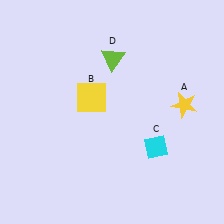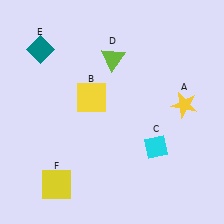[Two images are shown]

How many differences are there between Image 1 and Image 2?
There are 2 differences between the two images.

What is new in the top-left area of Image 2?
A teal diamond (E) was added in the top-left area of Image 2.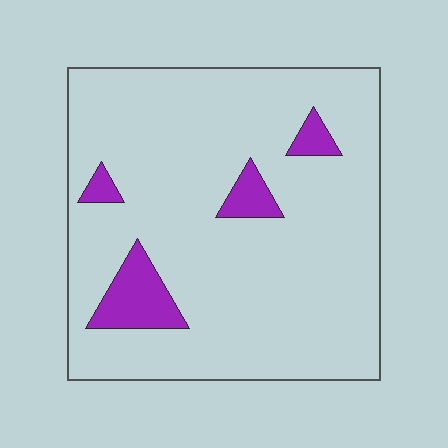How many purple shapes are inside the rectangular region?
4.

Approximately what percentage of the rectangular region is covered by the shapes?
Approximately 10%.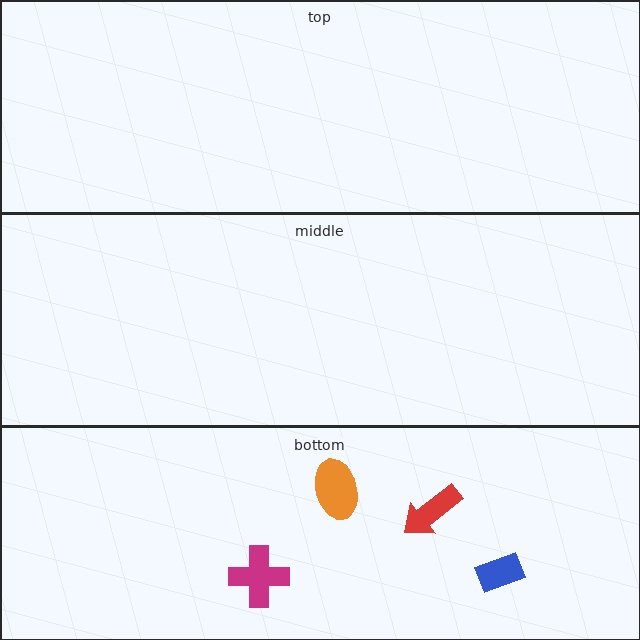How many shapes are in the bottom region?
4.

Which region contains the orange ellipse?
The bottom region.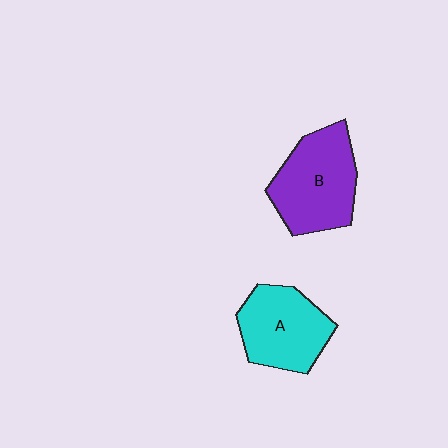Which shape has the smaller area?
Shape A (cyan).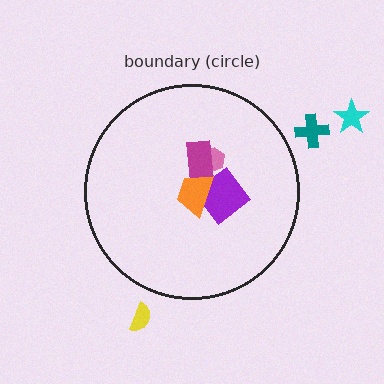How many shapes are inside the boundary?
4 inside, 3 outside.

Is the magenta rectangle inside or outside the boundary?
Inside.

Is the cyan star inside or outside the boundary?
Outside.